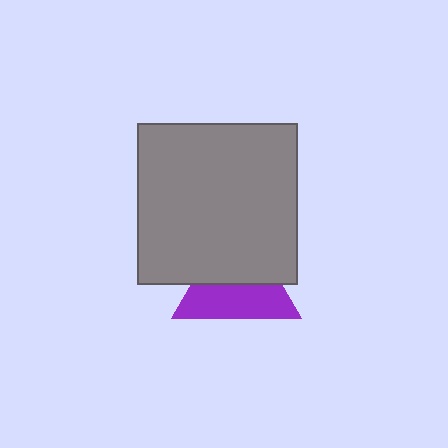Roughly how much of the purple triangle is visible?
About half of it is visible (roughly 51%).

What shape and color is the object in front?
The object in front is a gray square.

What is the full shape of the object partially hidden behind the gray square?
The partially hidden object is a purple triangle.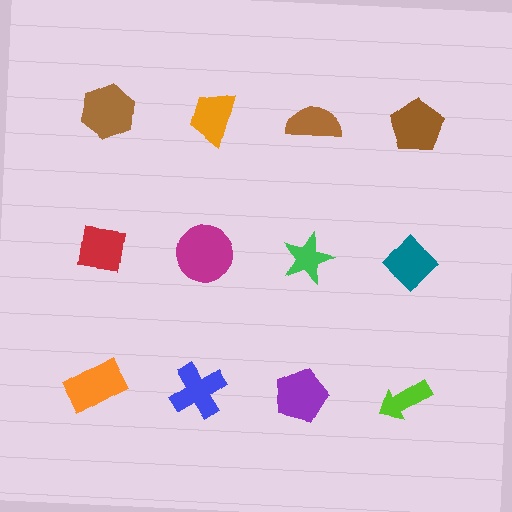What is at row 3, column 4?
A lime arrow.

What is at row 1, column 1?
A brown hexagon.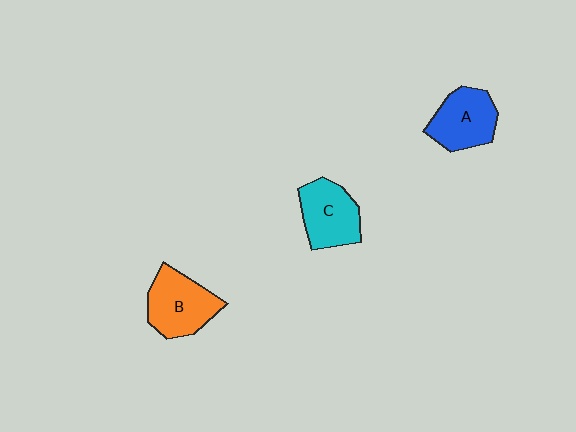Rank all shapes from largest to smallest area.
From largest to smallest: B (orange), C (cyan), A (blue).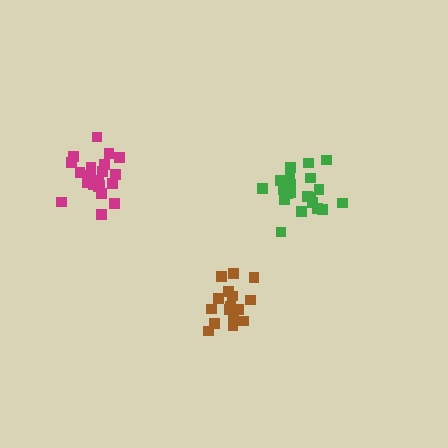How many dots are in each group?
Group 1: 21 dots, Group 2: 21 dots, Group 3: 16 dots (58 total).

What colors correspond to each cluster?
The clusters are colored: green, magenta, brown.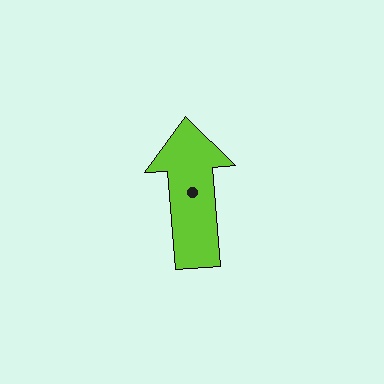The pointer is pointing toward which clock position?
Roughly 12 o'clock.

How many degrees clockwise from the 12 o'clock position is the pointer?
Approximately 355 degrees.